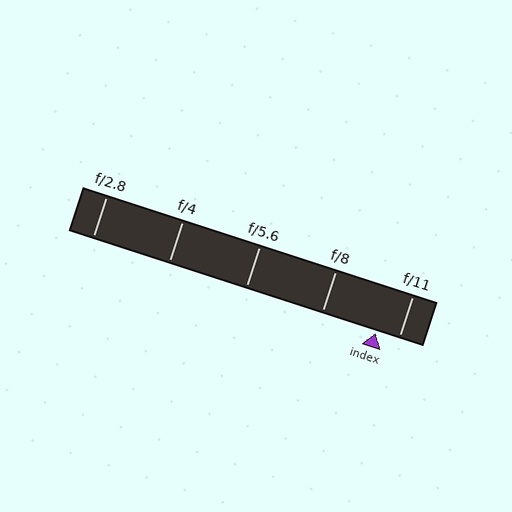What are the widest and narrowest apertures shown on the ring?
The widest aperture shown is f/2.8 and the narrowest is f/11.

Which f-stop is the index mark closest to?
The index mark is closest to f/11.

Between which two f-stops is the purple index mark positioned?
The index mark is between f/8 and f/11.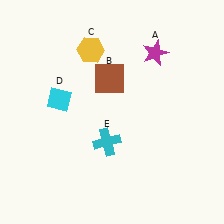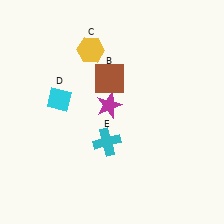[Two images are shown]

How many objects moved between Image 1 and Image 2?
1 object moved between the two images.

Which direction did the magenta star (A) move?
The magenta star (A) moved down.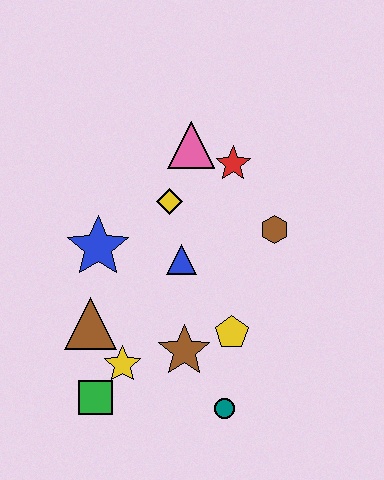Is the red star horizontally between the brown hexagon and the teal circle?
Yes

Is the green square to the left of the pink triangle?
Yes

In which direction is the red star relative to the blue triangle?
The red star is above the blue triangle.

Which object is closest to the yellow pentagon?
The brown star is closest to the yellow pentagon.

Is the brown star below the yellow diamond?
Yes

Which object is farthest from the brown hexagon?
The green square is farthest from the brown hexagon.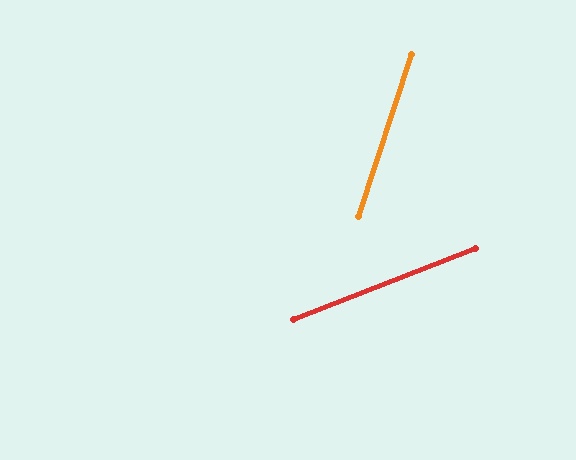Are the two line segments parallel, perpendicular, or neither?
Neither parallel nor perpendicular — they differ by about 51°.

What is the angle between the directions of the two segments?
Approximately 51 degrees.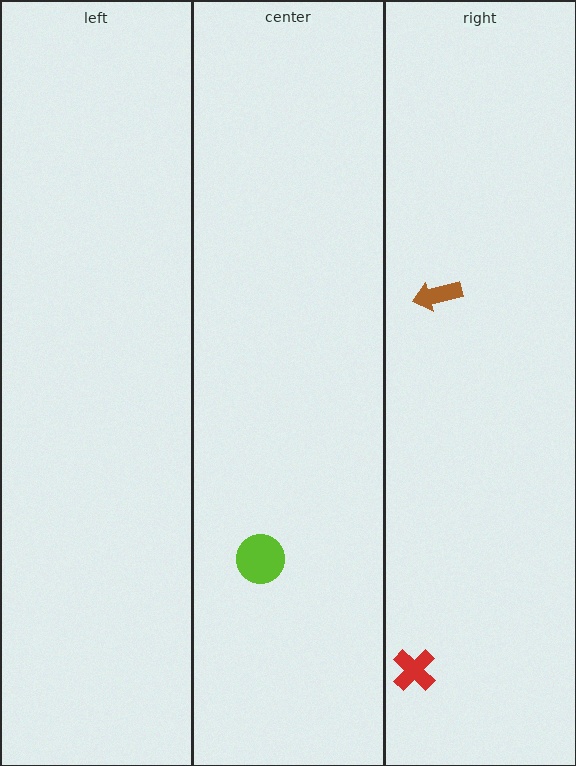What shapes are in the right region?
The brown arrow, the red cross.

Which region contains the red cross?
The right region.